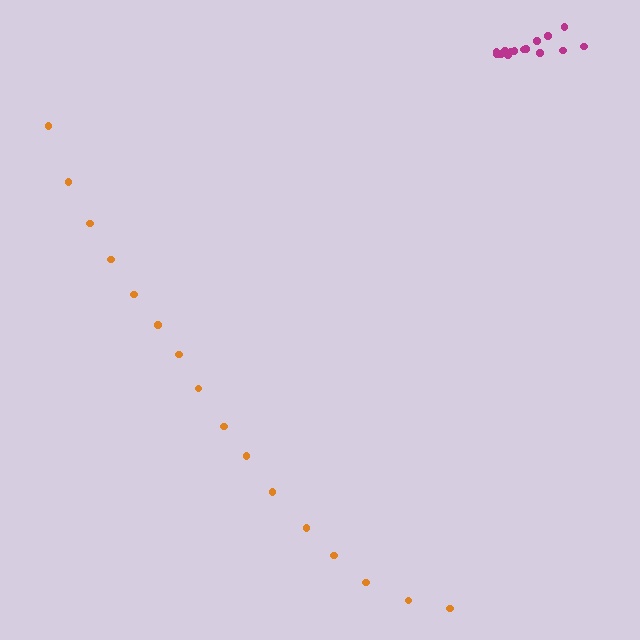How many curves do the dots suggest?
There are 2 distinct paths.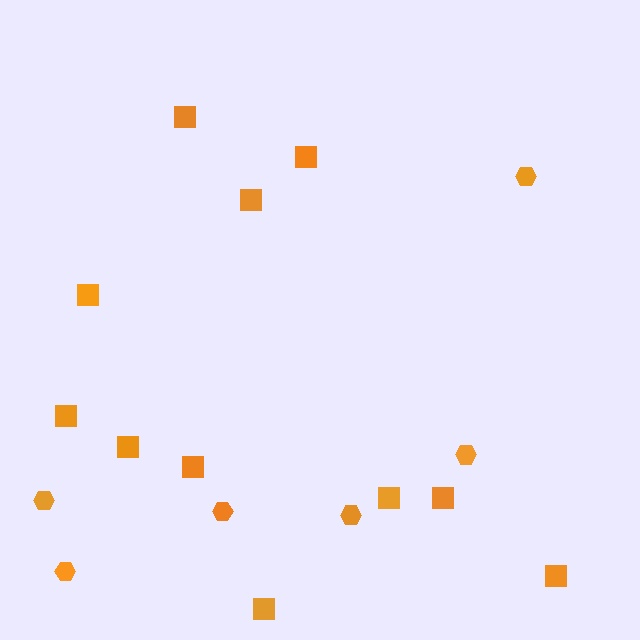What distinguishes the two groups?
There are 2 groups: one group of squares (11) and one group of hexagons (6).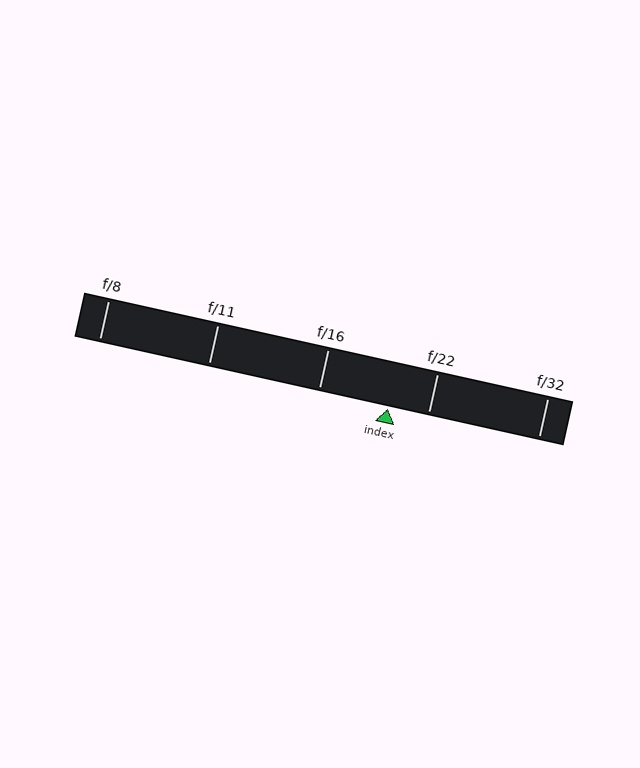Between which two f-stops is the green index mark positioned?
The index mark is between f/16 and f/22.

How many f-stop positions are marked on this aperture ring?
There are 5 f-stop positions marked.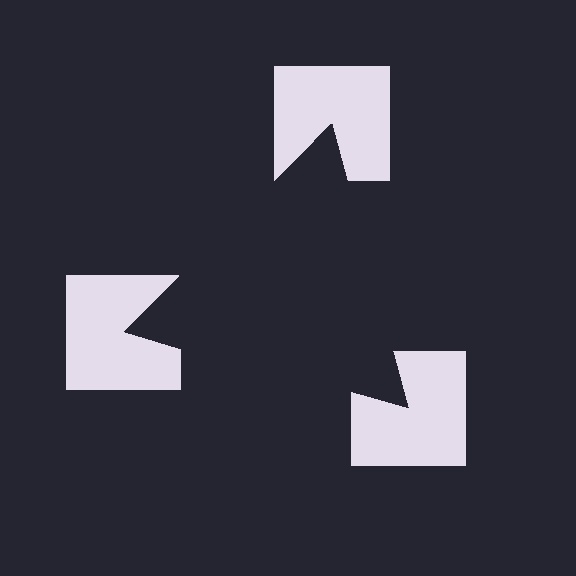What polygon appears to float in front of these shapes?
An illusory triangle — its edges are inferred from the aligned wedge cuts in the notched squares, not physically drawn.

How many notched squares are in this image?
There are 3 — one at each vertex of the illusory triangle.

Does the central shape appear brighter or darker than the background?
It typically appears slightly darker than the background, even though no actual brightness change is drawn.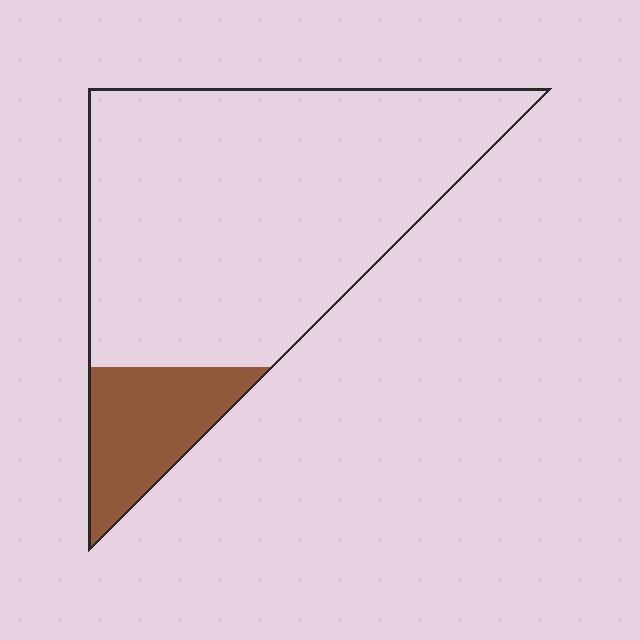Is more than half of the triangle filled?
No.